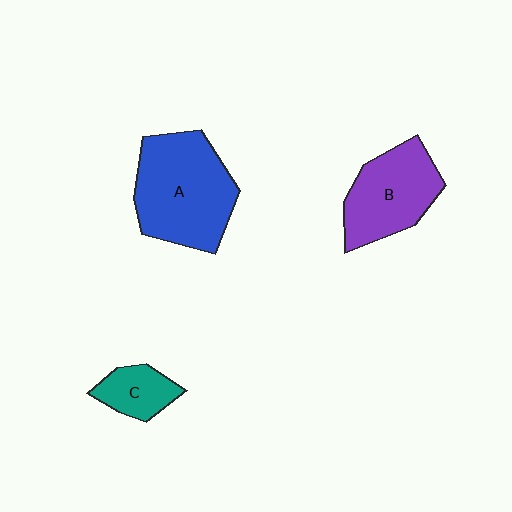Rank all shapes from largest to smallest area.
From largest to smallest: A (blue), B (purple), C (teal).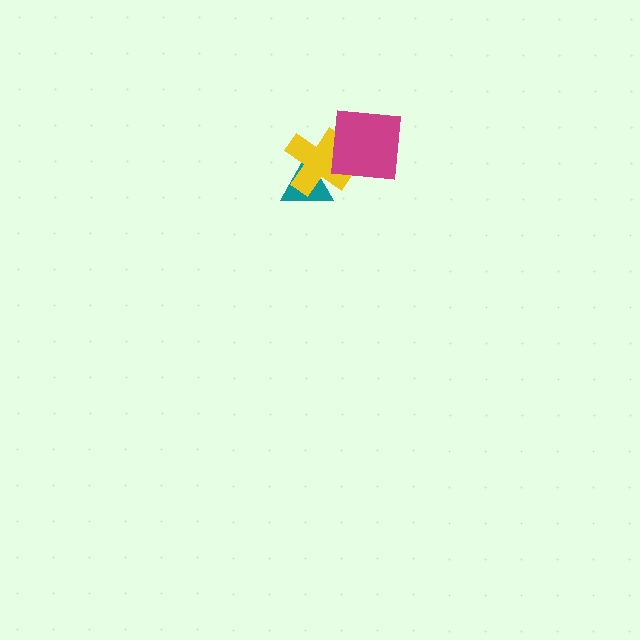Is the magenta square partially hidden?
No, no other shape covers it.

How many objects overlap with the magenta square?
1 object overlaps with the magenta square.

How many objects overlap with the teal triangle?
1 object overlaps with the teal triangle.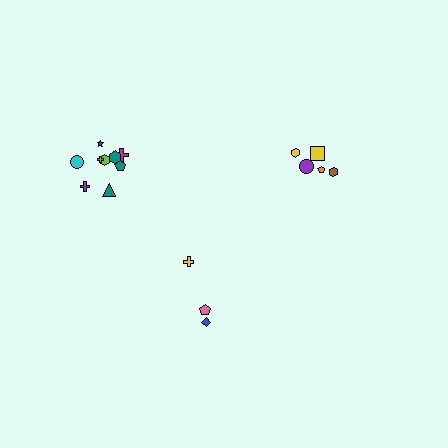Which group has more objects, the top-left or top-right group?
The top-left group.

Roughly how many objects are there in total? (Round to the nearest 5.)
Roughly 20 objects in total.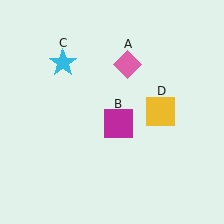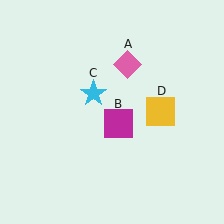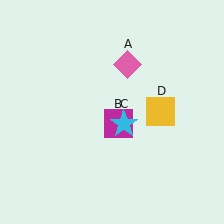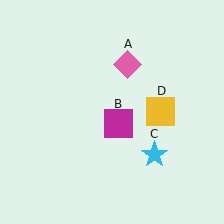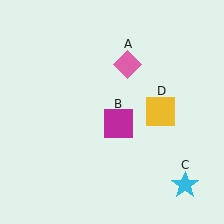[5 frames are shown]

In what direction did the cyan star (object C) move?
The cyan star (object C) moved down and to the right.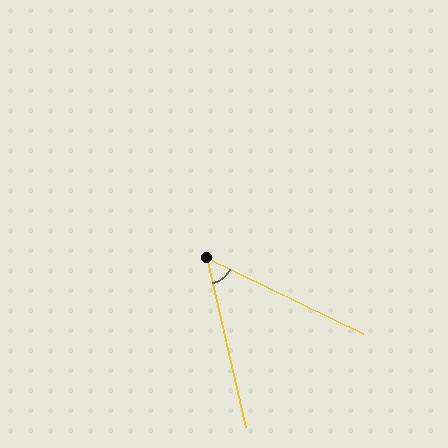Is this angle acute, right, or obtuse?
It is acute.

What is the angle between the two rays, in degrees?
Approximately 51 degrees.